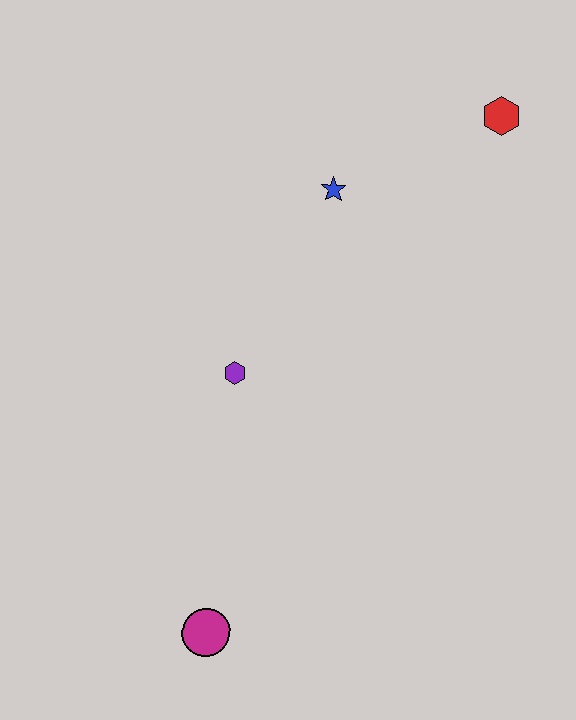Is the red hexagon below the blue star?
No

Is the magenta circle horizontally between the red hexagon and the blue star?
No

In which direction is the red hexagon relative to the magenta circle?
The red hexagon is above the magenta circle.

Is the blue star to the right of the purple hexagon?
Yes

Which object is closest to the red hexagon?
The blue star is closest to the red hexagon.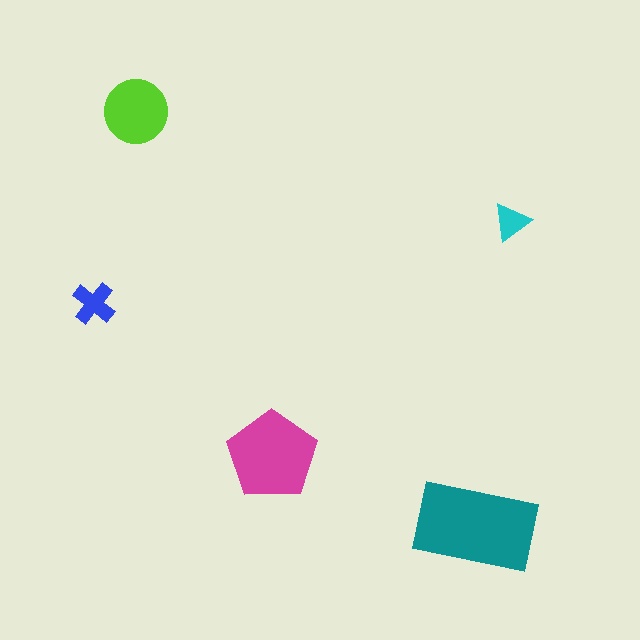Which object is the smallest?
The cyan triangle.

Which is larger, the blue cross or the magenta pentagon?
The magenta pentagon.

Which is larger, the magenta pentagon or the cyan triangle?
The magenta pentagon.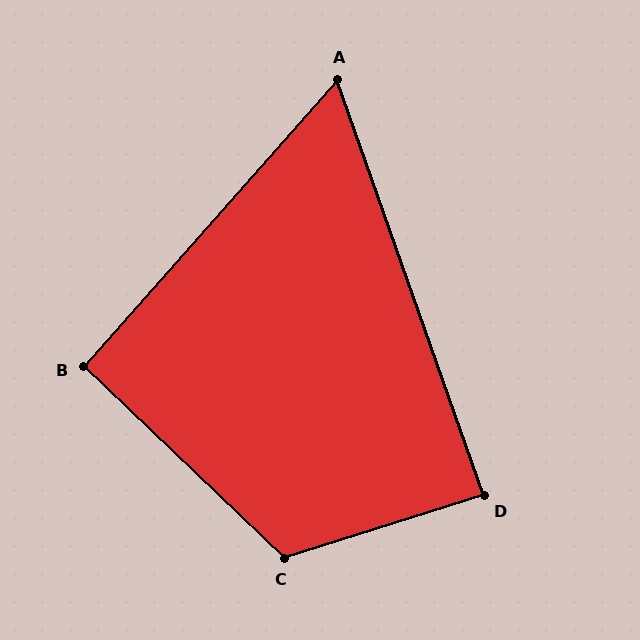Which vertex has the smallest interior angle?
A, at approximately 61 degrees.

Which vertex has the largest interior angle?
C, at approximately 119 degrees.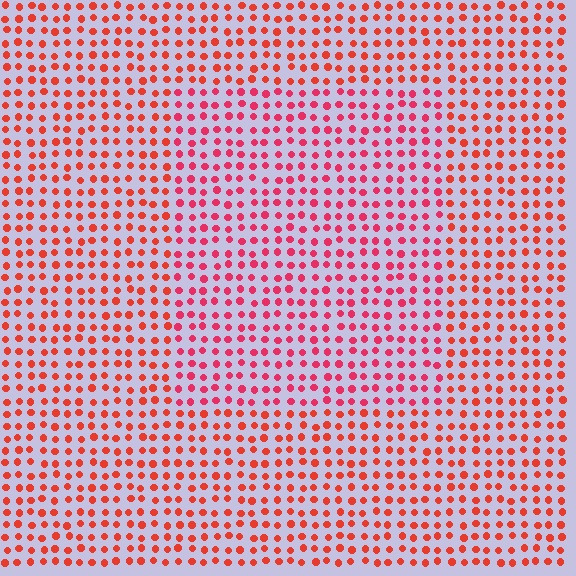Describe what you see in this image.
The image is filled with small red elements in a uniform arrangement. A rectangle-shaped region is visible where the elements are tinted to a slightly different hue, forming a subtle color boundary.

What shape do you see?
I see a rectangle.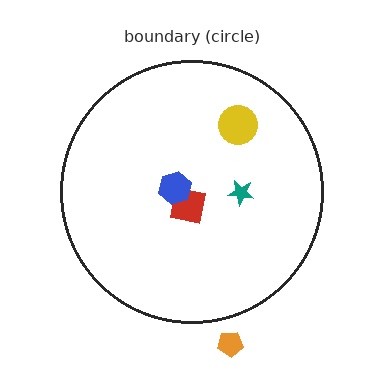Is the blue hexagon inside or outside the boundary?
Inside.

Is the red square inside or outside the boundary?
Inside.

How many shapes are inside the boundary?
4 inside, 1 outside.